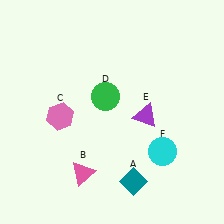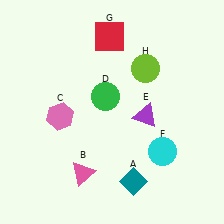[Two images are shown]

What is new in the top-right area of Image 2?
A lime circle (H) was added in the top-right area of Image 2.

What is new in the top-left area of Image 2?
A red square (G) was added in the top-left area of Image 2.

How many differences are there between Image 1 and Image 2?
There are 2 differences between the two images.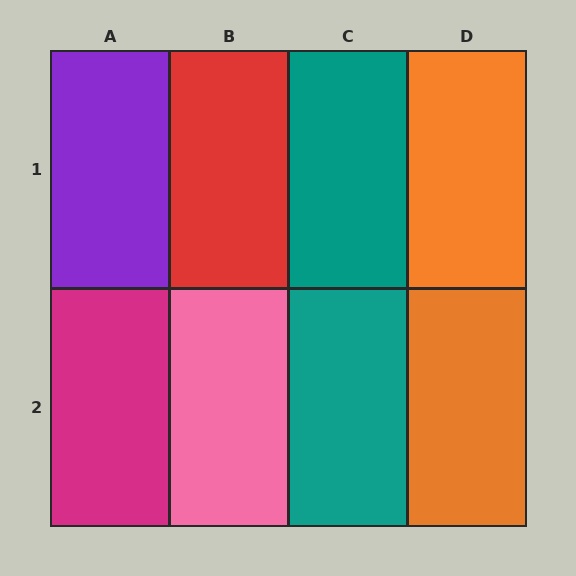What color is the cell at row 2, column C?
Teal.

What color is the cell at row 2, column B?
Pink.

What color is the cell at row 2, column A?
Magenta.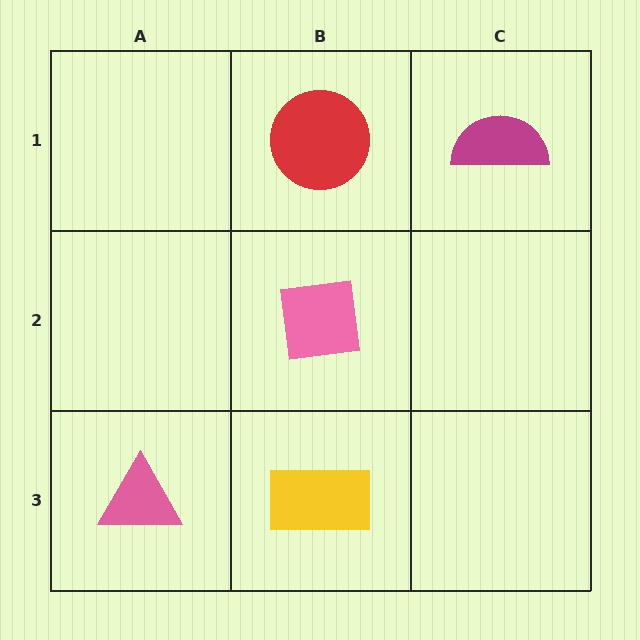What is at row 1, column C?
A magenta semicircle.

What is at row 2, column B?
A pink square.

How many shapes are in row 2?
1 shape.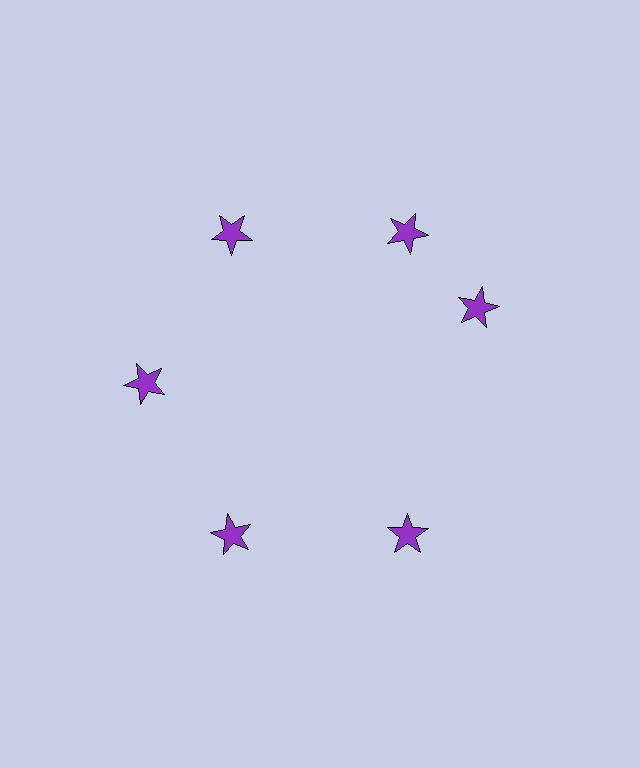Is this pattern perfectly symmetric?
No. The 6 purple stars are arranged in a ring, but one element near the 3 o'clock position is rotated out of alignment along the ring, breaking the 6-fold rotational symmetry.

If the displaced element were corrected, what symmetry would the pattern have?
It would have 6-fold rotational symmetry — the pattern would map onto itself every 60 degrees.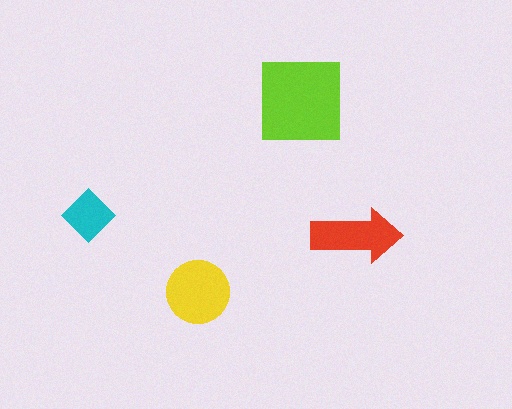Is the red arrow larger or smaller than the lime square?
Smaller.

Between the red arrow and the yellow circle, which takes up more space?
The yellow circle.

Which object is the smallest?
The cyan diamond.